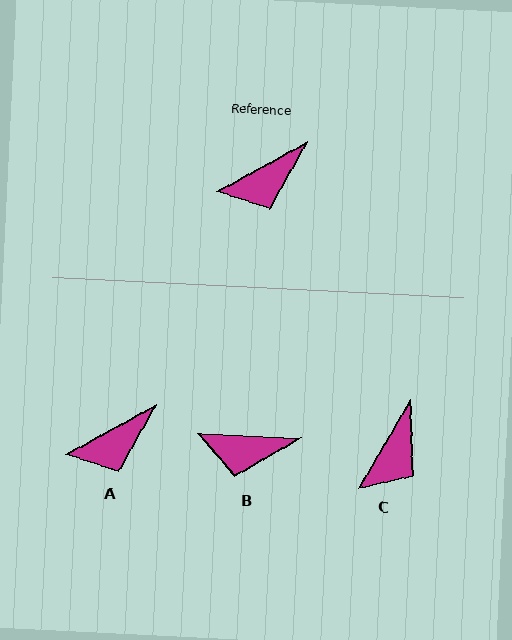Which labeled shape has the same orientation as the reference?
A.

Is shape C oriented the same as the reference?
No, it is off by about 31 degrees.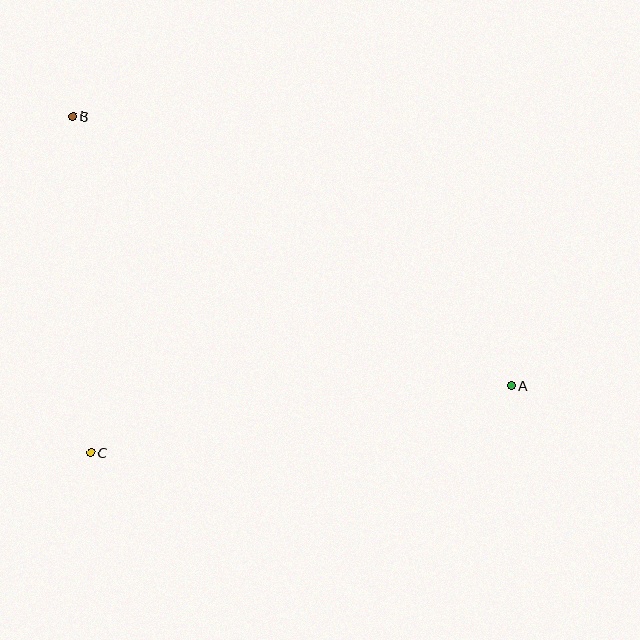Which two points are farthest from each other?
Points A and B are farthest from each other.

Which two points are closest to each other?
Points B and C are closest to each other.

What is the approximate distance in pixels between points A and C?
The distance between A and C is approximately 426 pixels.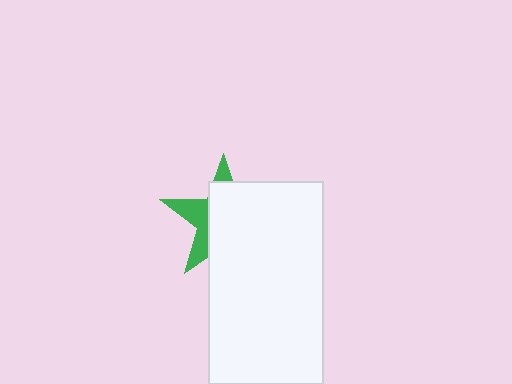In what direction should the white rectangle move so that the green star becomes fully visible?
The white rectangle should move toward the lower-right. That is the shortest direction to clear the overlap and leave the green star fully visible.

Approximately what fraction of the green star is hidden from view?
Roughly 67% of the green star is hidden behind the white rectangle.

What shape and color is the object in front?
The object in front is a white rectangle.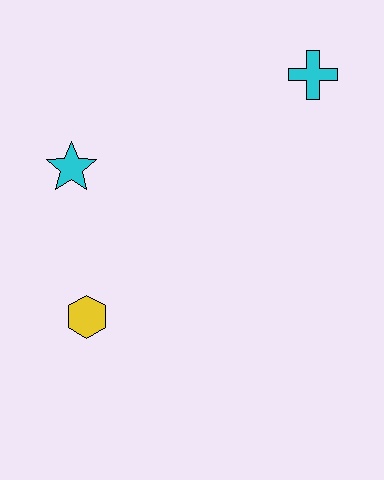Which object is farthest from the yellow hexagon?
The cyan cross is farthest from the yellow hexagon.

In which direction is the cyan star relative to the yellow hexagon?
The cyan star is above the yellow hexagon.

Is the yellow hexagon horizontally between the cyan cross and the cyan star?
Yes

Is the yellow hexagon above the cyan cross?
No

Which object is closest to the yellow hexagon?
The cyan star is closest to the yellow hexagon.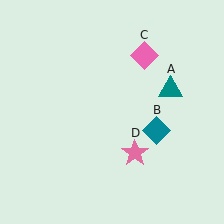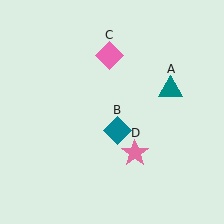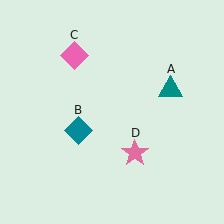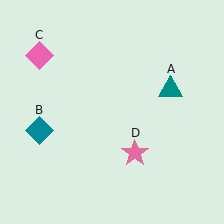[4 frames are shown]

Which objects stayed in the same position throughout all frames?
Teal triangle (object A) and pink star (object D) remained stationary.